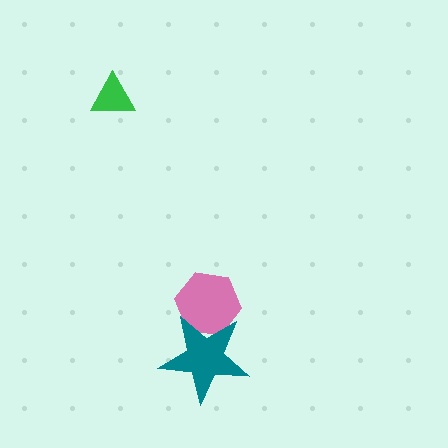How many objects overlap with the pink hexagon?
1 object overlaps with the pink hexagon.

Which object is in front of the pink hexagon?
The teal star is in front of the pink hexagon.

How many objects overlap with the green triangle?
0 objects overlap with the green triangle.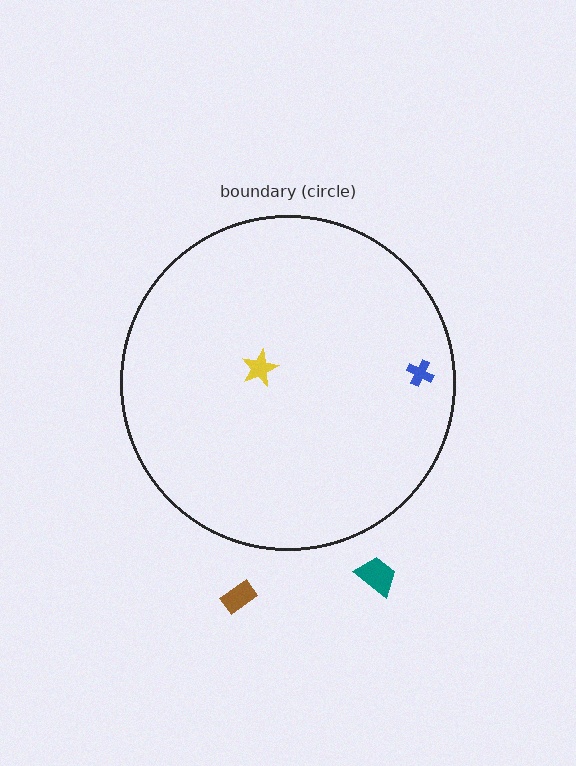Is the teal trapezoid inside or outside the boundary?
Outside.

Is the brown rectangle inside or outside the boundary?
Outside.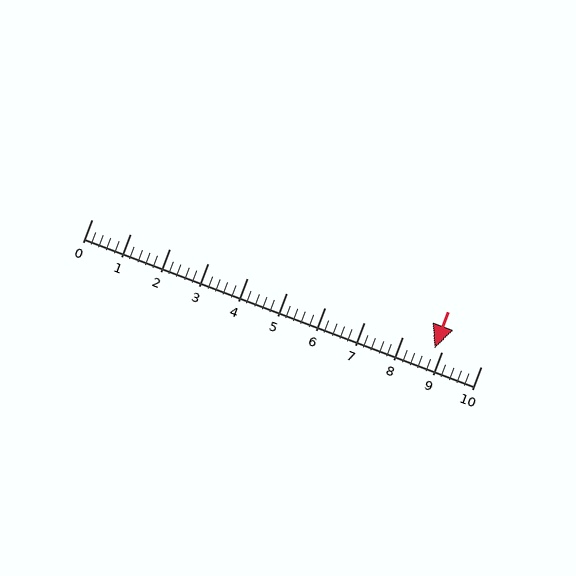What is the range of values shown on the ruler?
The ruler shows values from 0 to 10.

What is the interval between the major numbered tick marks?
The major tick marks are spaced 1 units apart.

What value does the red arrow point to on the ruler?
The red arrow points to approximately 8.8.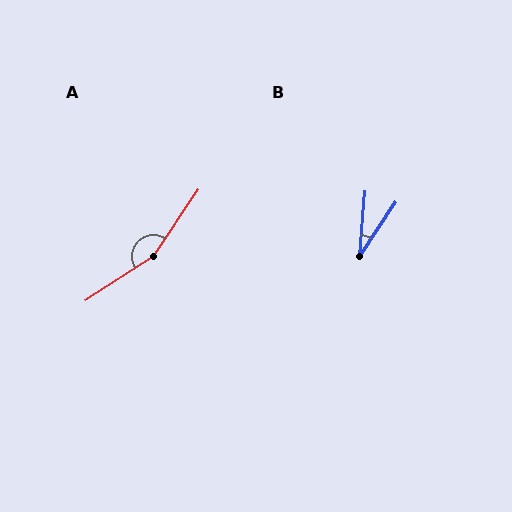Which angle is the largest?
A, at approximately 157 degrees.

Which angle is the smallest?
B, at approximately 29 degrees.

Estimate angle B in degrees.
Approximately 29 degrees.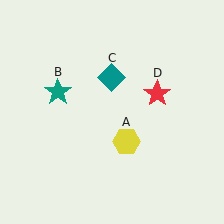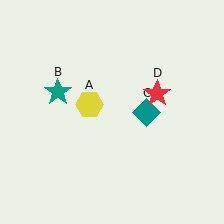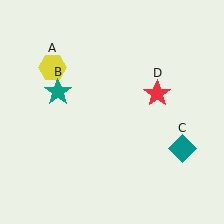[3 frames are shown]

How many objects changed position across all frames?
2 objects changed position: yellow hexagon (object A), teal diamond (object C).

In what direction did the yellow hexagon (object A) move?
The yellow hexagon (object A) moved up and to the left.